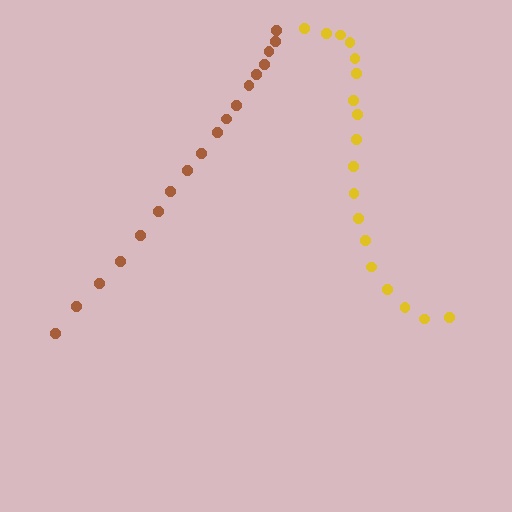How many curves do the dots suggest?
There are 2 distinct paths.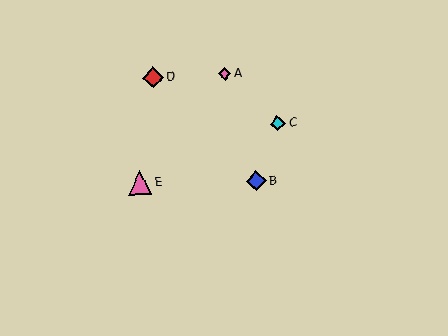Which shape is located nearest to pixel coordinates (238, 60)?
The pink diamond (labeled A) at (225, 74) is nearest to that location.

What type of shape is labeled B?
Shape B is a blue diamond.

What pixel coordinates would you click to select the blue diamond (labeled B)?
Click at (256, 181) to select the blue diamond B.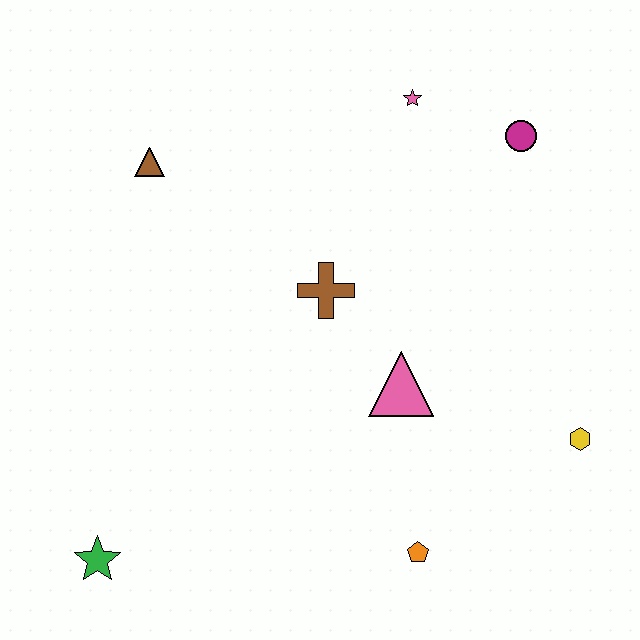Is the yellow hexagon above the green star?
Yes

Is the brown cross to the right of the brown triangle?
Yes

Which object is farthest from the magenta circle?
The green star is farthest from the magenta circle.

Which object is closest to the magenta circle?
The pink star is closest to the magenta circle.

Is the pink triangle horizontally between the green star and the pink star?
Yes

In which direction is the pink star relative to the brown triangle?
The pink star is to the right of the brown triangle.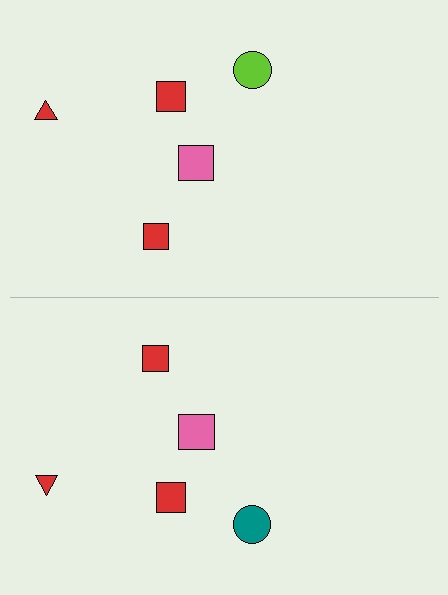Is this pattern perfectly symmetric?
No, the pattern is not perfectly symmetric. The teal circle on the bottom side breaks the symmetry — its mirror counterpart is lime.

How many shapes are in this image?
There are 10 shapes in this image.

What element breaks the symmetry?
The teal circle on the bottom side breaks the symmetry — its mirror counterpart is lime.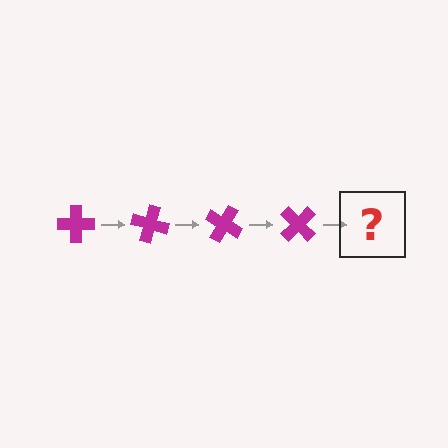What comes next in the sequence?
The next element should be a magenta cross rotated 60 degrees.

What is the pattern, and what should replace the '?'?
The pattern is that the cross rotates 15 degrees each step. The '?' should be a magenta cross rotated 60 degrees.